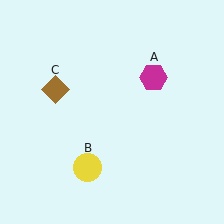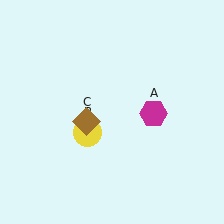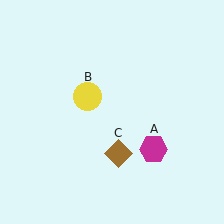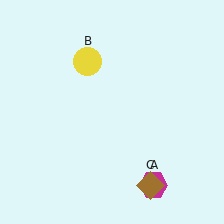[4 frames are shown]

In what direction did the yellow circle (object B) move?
The yellow circle (object B) moved up.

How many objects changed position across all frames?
3 objects changed position: magenta hexagon (object A), yellow circle (object B), brown diamond (object C).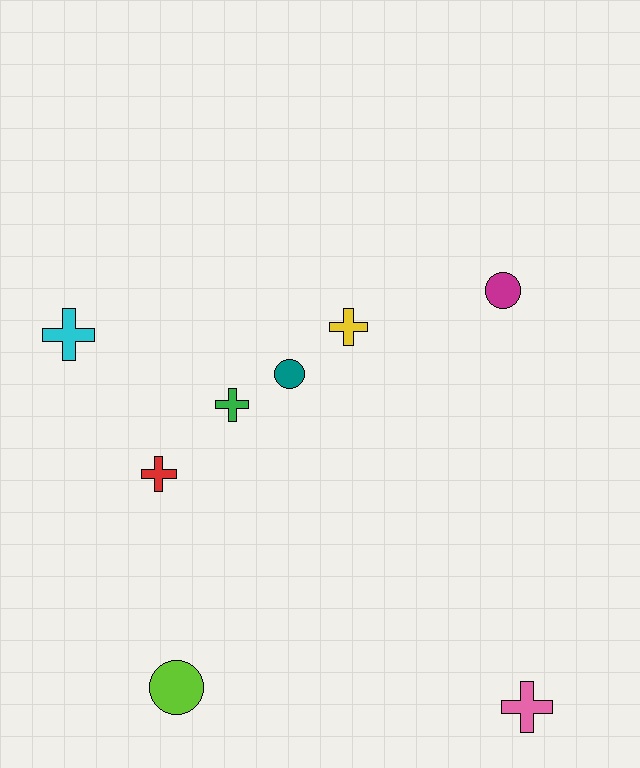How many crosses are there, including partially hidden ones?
There are 5 crosses.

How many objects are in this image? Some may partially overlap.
There are 8 objects.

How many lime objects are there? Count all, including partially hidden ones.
There is 1 lime object.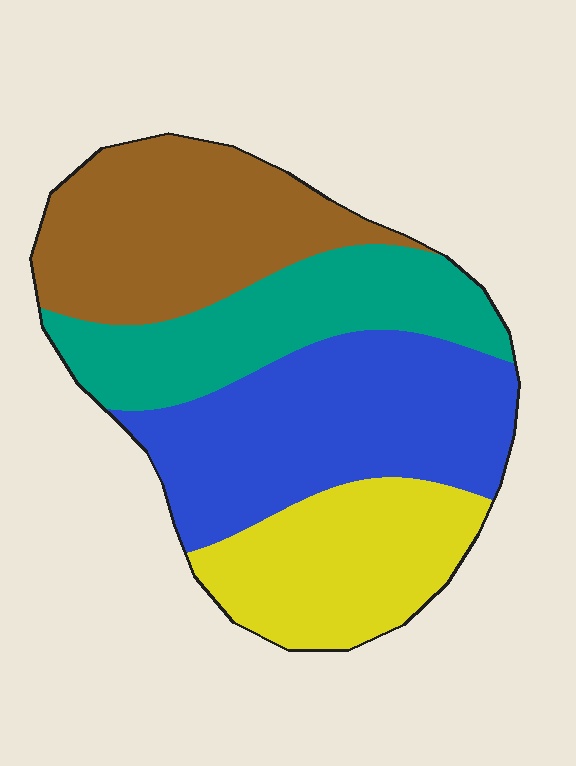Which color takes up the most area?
Blue, at roughly 30%.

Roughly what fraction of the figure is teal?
Teal covers about 20% of the figure.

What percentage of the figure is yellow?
Yellow covers 21% of the figure.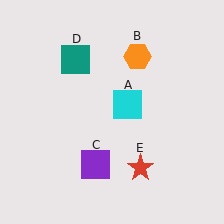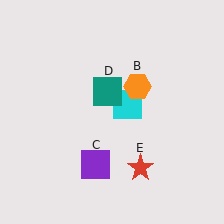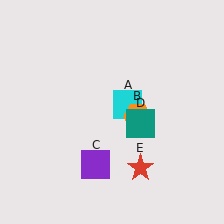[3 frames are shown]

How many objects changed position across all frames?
2 objects changed position: orange hexagon (object B), teal square (object D).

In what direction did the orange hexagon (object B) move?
The orange hexagon (object B) moved down.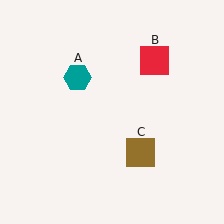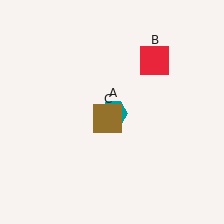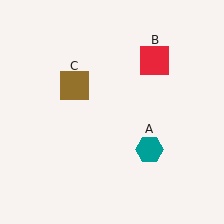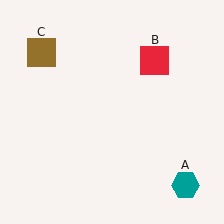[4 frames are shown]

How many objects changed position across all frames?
2 objects changed position: teal hexagon (object A), brown square (object C).